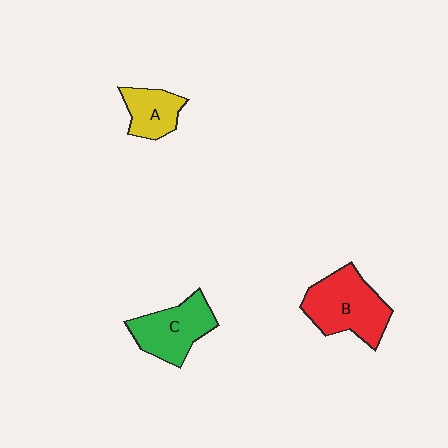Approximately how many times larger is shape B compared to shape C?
Approximately 1.2 times.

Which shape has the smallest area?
Shape A (yellow).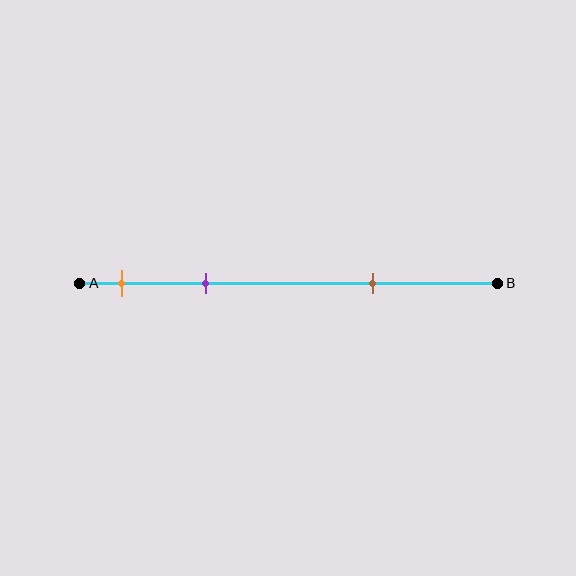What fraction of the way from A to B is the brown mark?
The brown mark is approximately 70% (0.7) of the way from A to B.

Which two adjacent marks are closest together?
The orange and purple marks are the closest adjacent pair.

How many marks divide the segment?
There are 3 marks dividing the segment.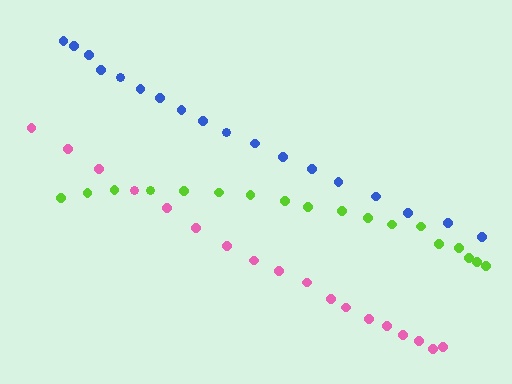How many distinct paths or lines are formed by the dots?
There are 3 distinct paths.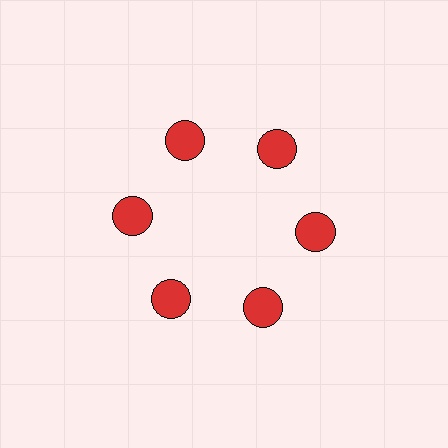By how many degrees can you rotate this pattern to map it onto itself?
The pattern maps onto itself every 60 degrees of rotation.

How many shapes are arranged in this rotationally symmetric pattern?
There are 6 shapes, arranged in 6 groups of 1.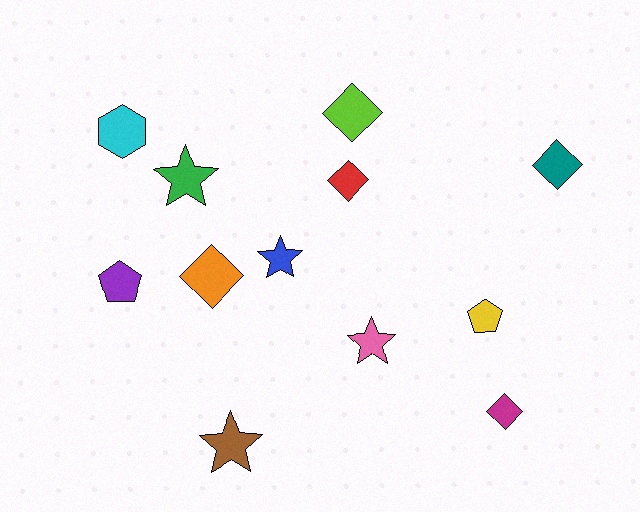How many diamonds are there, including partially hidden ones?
There are 5 diamonds.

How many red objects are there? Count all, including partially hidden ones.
There is 1 red object.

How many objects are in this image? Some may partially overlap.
There are 12 objects.